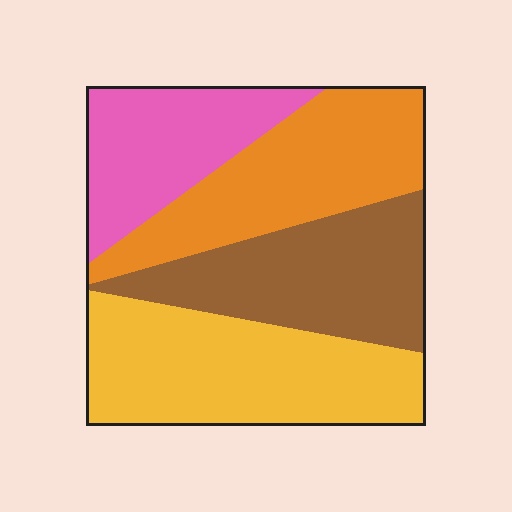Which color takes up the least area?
Pink, at roughly 20%.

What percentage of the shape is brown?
Brown takes up less than a quarter of the shape.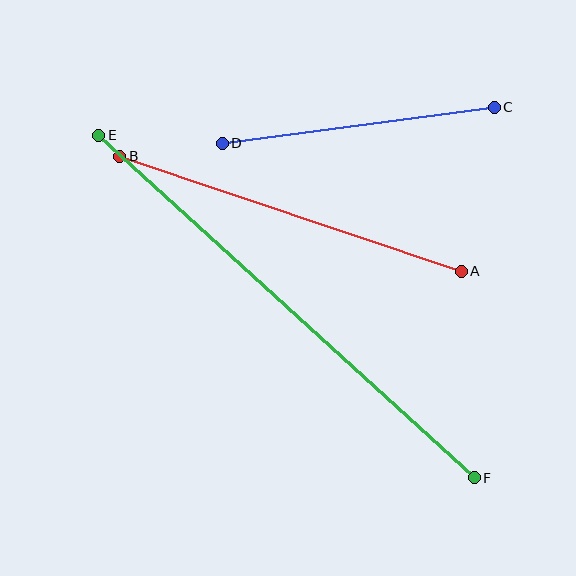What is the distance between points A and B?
The distance is approximately 360 pixels.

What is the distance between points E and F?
The distance is approximately 508 pixels.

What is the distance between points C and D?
The distance is approximately 274 pixels.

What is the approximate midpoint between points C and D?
The midpoint is at approximately (358, 125) pixels.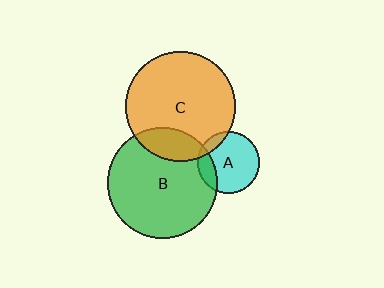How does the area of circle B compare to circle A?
Approximately 3.2 times.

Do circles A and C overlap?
Yes.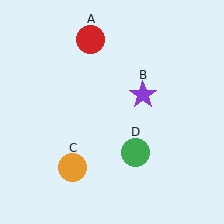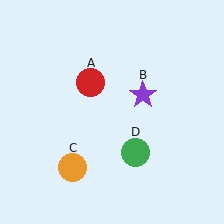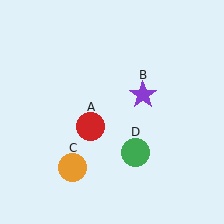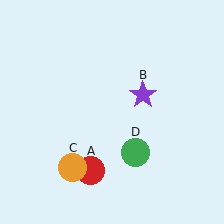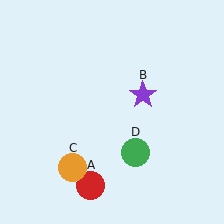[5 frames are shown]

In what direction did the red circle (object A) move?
The red circle (object A) moved down.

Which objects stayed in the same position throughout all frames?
Purple star (object B) and orange circle (object C) and green circle (object D) remained stationary.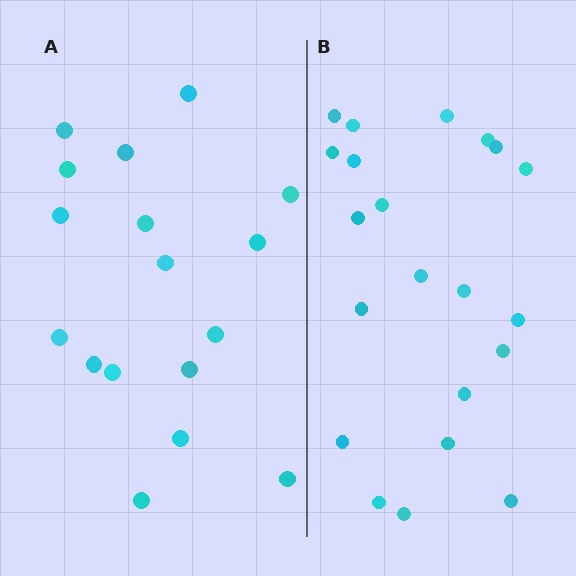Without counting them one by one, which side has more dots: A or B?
Region B (the right region) has more dots.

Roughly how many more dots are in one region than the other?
Region B has about 4 more dots than region A.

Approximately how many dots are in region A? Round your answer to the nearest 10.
About 20 dots. (The exact count is 17, which rounds to 20.)